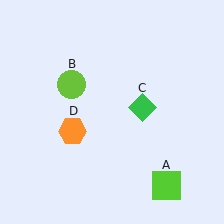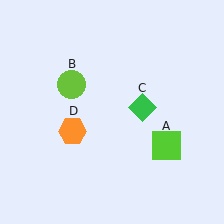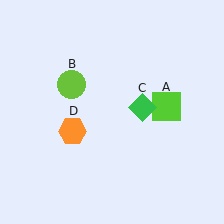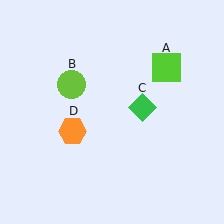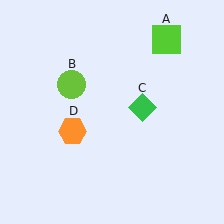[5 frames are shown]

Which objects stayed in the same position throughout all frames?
Lime circle (object B) and green diamond (object C) and orange hexagon (object D) remained stationary.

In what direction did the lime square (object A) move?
The lime square (object A) moved up.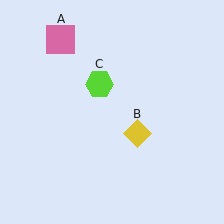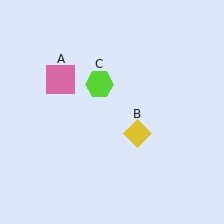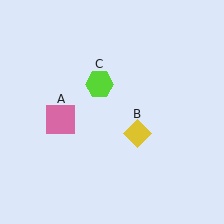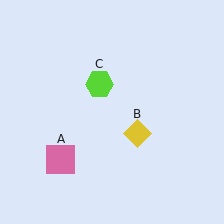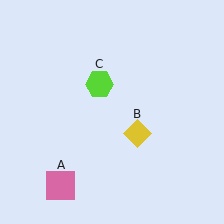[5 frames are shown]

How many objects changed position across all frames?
1 object changed position: pink square (object A).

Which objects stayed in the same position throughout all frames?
Yellow diamond (object B) and lime hexagon (object C) remained stationary.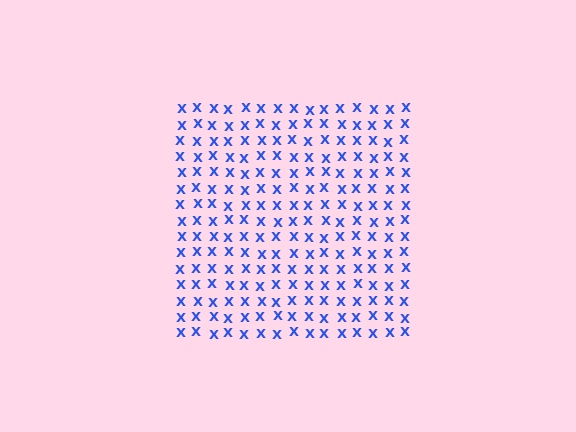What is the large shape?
The large shape is a square.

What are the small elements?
The small elements are letter X's.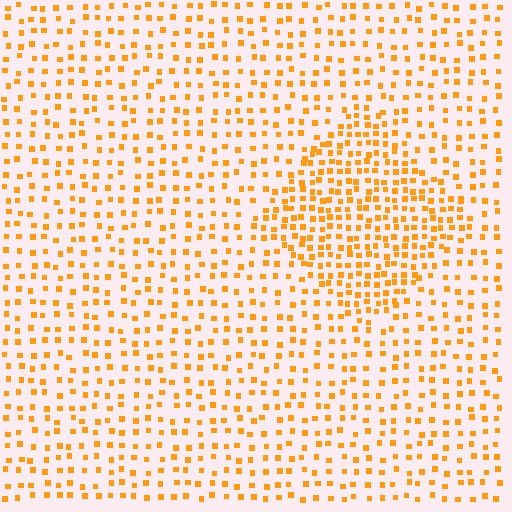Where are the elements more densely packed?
The elements are more densely packed inside the diamond boundary.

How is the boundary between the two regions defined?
The boundary is defined by a change in element density (approximately 1.9x ratio). All elements are the same color, size, and shape.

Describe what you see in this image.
The image contains small orange elements arranged at two different densities. A diamond-shaped region is visible where the elements are more densely packed than the surrounding area.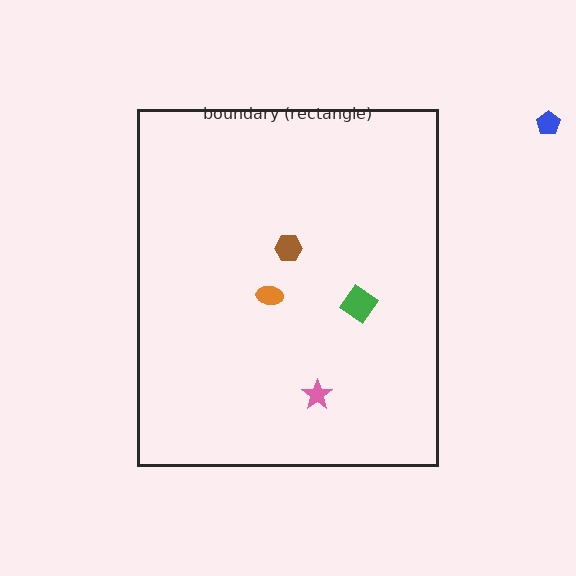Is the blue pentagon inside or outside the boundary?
Outside.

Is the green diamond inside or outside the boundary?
Inside.